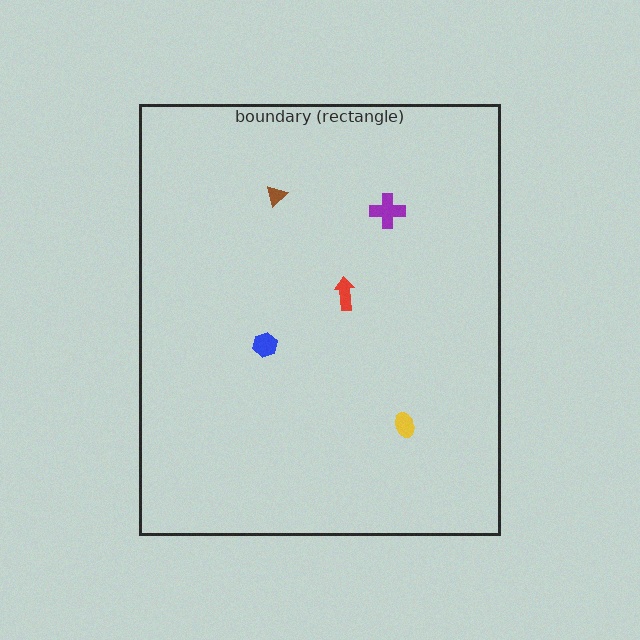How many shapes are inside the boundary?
5 inside, 0 outside.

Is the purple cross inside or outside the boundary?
Inside.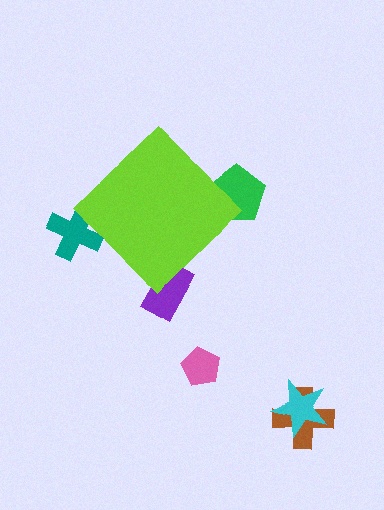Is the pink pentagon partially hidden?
No, the pink pentagon is fully visible.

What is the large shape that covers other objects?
A lime diamond.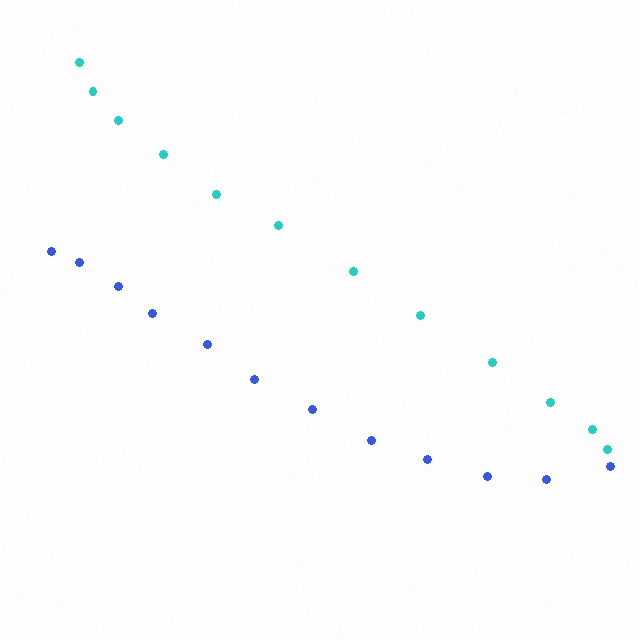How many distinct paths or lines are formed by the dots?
There are 2 distinct paths.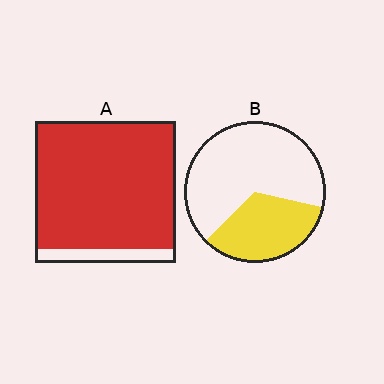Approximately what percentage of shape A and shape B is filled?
A is approximately 90% and B is approximately 35%.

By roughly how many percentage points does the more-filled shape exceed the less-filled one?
By roughly 55 percentage points (A over B).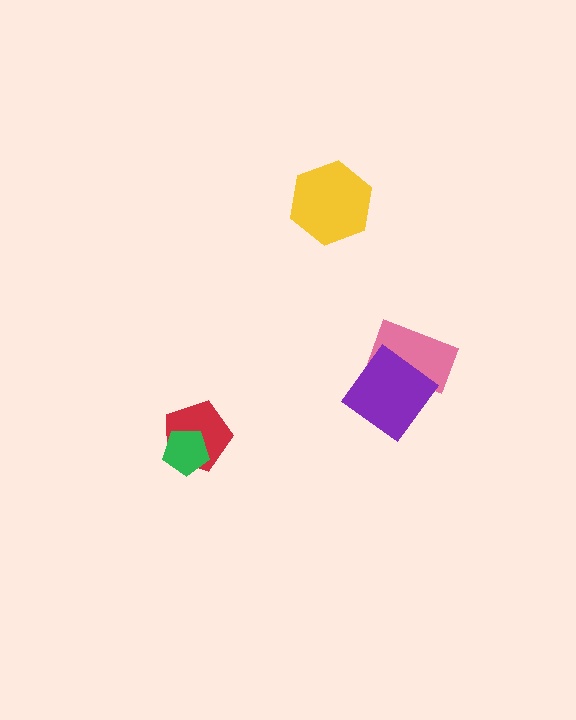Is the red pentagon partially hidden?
Yes, it is partially covered by another shape.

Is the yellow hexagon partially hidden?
No, no other shape covers it.